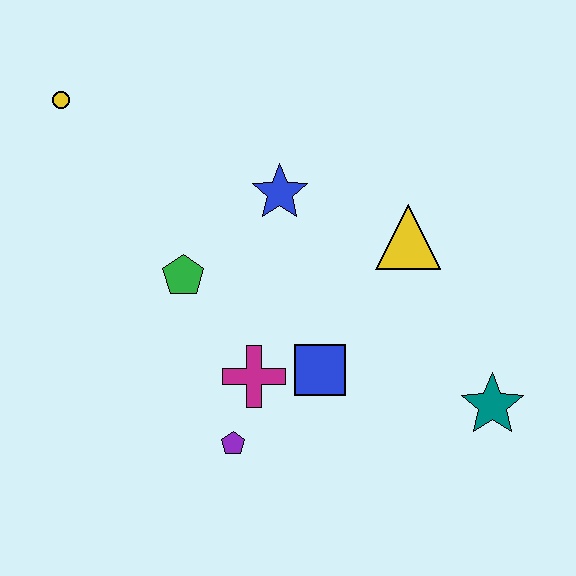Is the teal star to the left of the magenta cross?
No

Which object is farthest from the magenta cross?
The yellow circle is farthest from the magenta cross.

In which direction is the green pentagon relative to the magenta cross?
The green pentagon is above the magenta cross.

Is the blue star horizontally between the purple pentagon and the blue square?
Yes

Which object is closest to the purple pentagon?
The magenta cross is closest to the purple pentagon.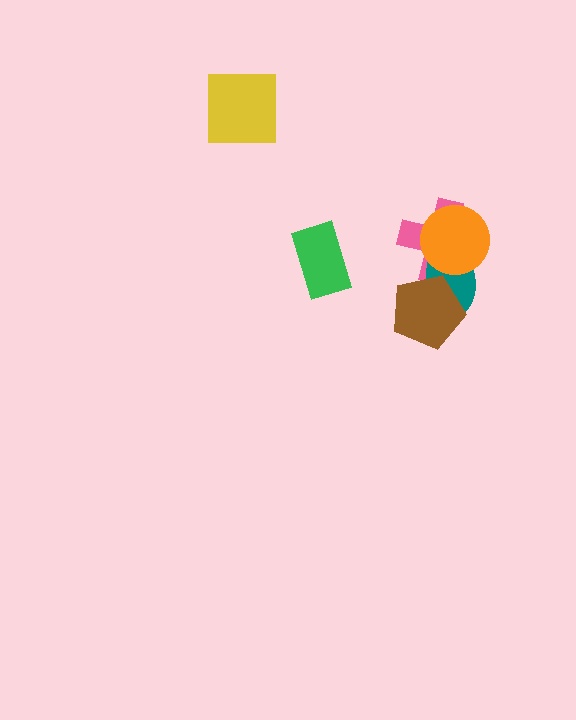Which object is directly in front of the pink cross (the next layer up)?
The teal ellipse is directly in front of the pink cross.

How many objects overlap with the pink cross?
3 objects overlap with the pink cross.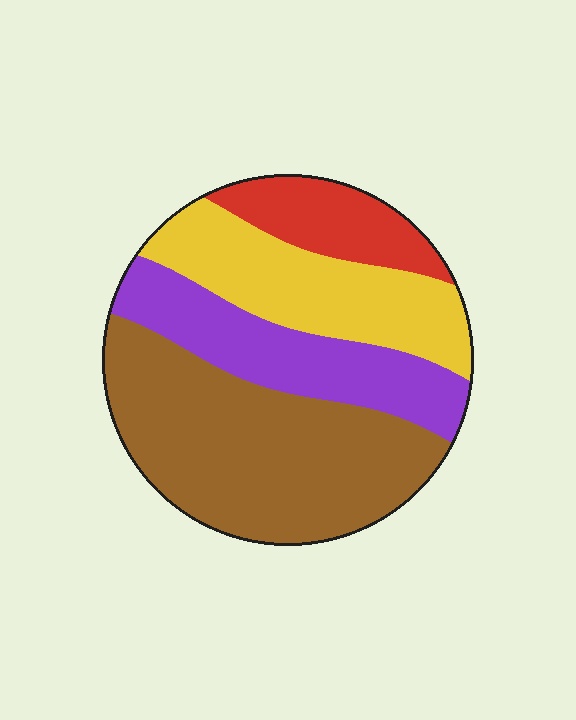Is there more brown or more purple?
Brown.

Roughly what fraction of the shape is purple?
Purple takes up about one fifth (1/5) of the shape.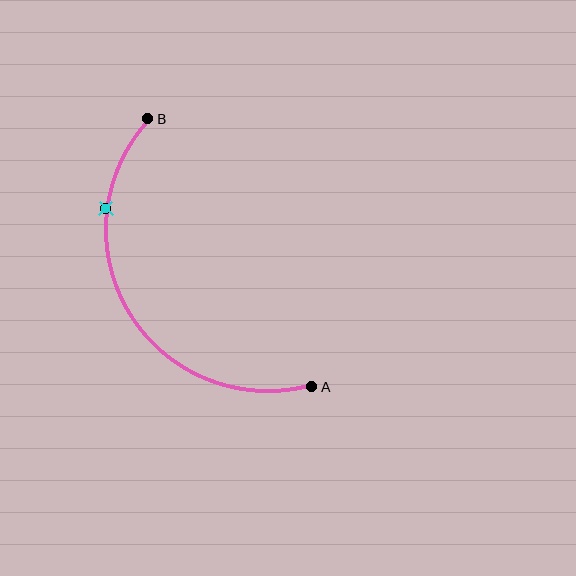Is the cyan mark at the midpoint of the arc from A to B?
No. The cyan mark lies on the arc but is closer to endpoint B. The arc midpoint would be at the point on the curve equidistant along the arc from both A and B.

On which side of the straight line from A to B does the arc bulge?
The arc bulges to the left of the straight line connecting A and B.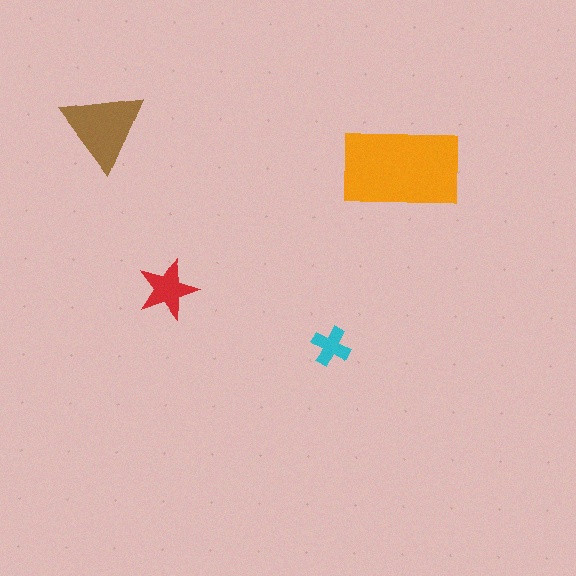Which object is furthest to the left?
The brown triangle is leftmost.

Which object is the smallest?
The cyan cross.